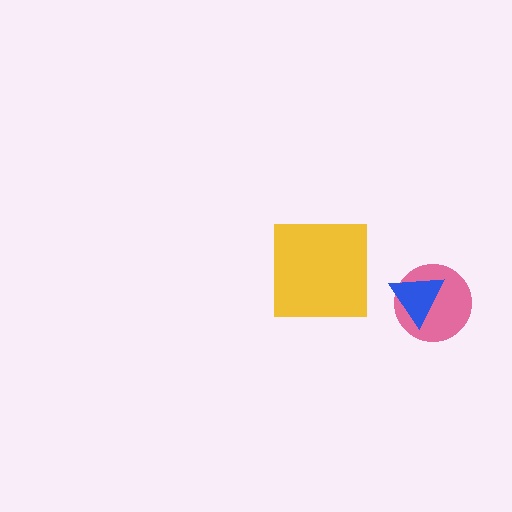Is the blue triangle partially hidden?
No, no other shape covers it.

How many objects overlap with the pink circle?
1 object overlaps with the pink circle.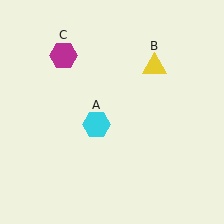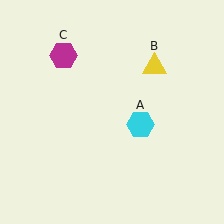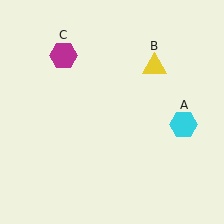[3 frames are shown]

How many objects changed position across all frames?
1 object changed position: cyan hexagon (object A).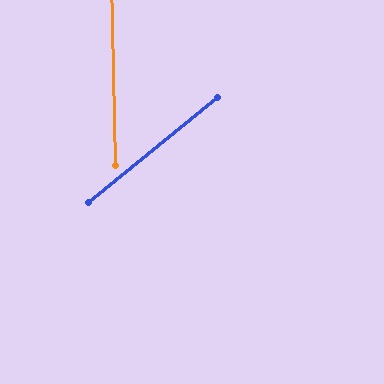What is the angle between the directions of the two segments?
Approximately 52 degrees.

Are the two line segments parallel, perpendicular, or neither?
Neither parallel nor perpendicular — they differ by about 52°.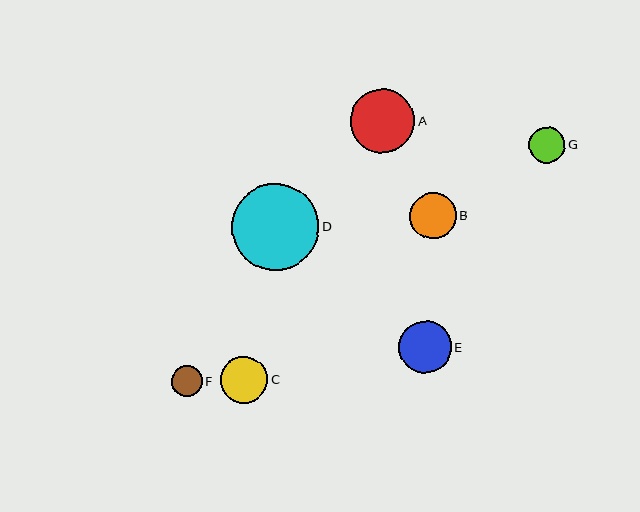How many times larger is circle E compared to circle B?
Circle E is approximately 1.1 times the size of circle B.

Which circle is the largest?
Circle D is the largest with a size of approximately 87 pixels.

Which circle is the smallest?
Circle F is the smallest with a size of approximately 31 pixels.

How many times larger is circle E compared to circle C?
Circle E is approximately 1.1 times the size of circle C.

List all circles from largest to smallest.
From largest to smallest: D, A, E, C, B, G, F.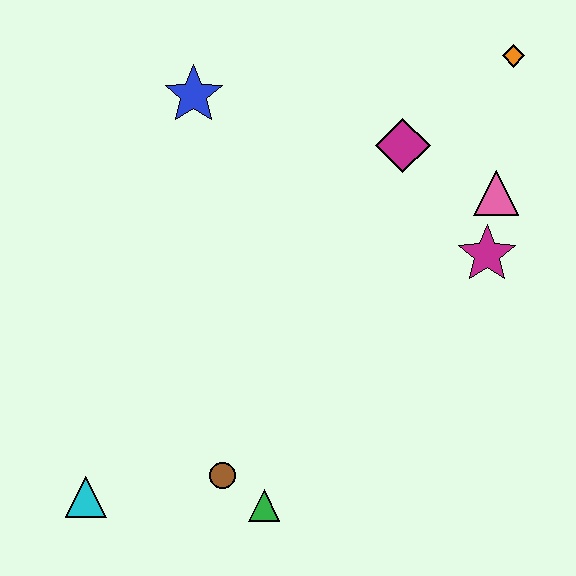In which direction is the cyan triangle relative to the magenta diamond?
The cyan triangle is below the magenta diamond.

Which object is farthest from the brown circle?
The orange diamond is farthest from the brown circle.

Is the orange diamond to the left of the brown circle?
No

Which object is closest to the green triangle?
The brown circle is closest to the green triangle.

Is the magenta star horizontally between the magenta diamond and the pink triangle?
Yes